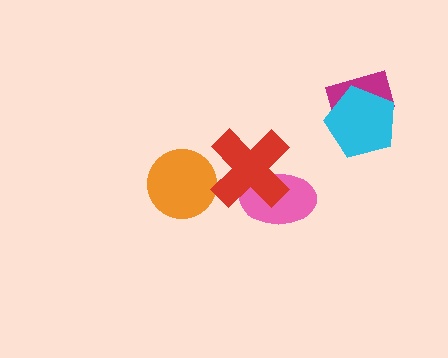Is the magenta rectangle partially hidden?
Yes, it is partially covered by another shape.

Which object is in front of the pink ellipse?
The red cross is in front of the pink ellipse.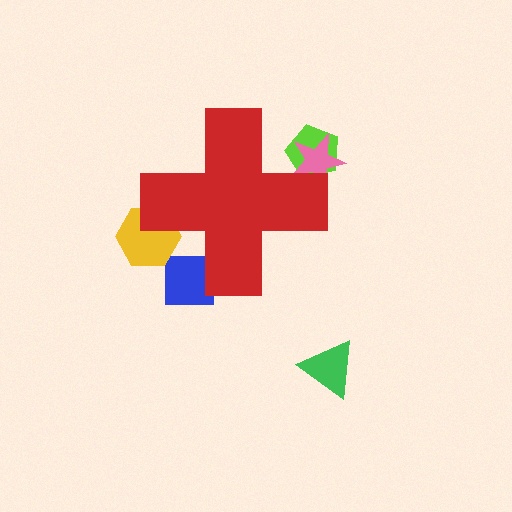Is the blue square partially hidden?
Yes, the blue square is partially hidden behind the red cross.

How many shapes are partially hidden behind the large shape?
4 shapes are partially hidden.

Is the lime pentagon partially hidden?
Yes, the lime pentagon is partially hidden behind the red cross.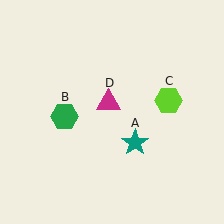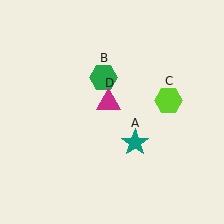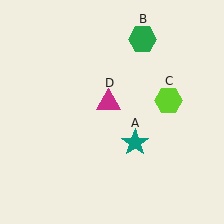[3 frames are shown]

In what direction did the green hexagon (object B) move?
The green hexagon (object B) moved up and to the right.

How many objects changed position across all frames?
1 object changed position: green hexagon (object B).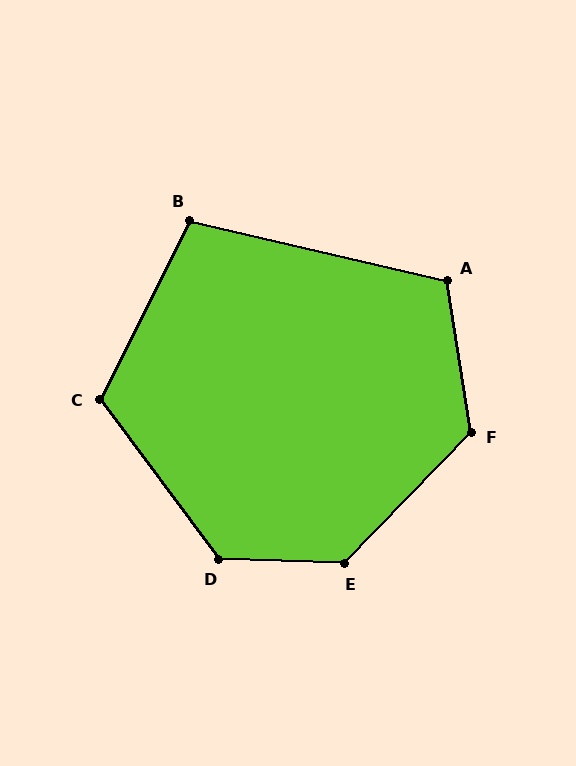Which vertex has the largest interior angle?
E, at approximately 132 degrees.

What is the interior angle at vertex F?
Approximately 127 degrees (obtuse).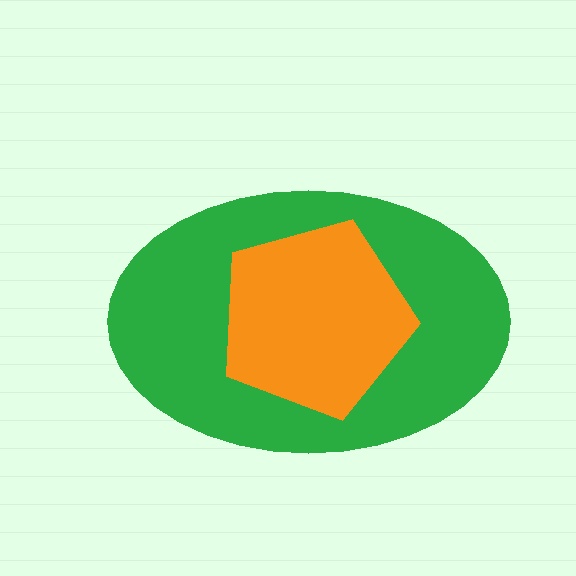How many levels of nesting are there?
2.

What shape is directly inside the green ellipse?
The orange pentagon.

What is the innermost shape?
The orange pentagon.